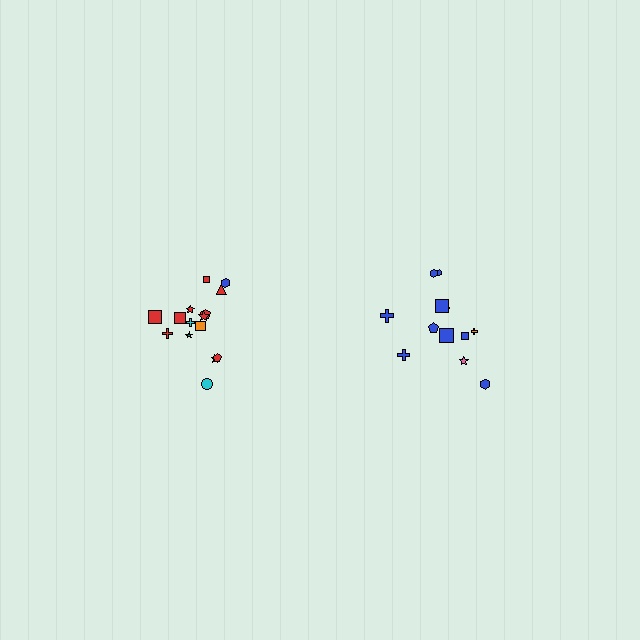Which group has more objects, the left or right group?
The left group.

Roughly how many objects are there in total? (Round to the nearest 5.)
Roughly 25 objects in total.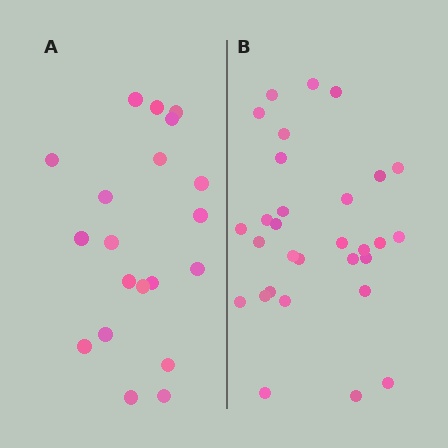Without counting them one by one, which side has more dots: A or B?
Region B (the right region) has more dots.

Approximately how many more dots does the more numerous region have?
Region B has roughly 10 or so more dots than region A.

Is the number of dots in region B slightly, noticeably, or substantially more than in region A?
Region B has substantially more. The ratio is roughly 1.5 to 1.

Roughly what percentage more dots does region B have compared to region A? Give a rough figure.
About 50% more.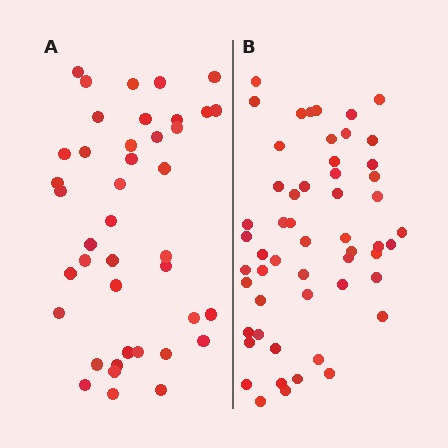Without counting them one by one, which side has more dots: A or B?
Region B (the right region) has more dots.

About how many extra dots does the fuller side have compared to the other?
Region B has approximately 15 more dots than region A.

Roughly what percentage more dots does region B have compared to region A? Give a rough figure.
About 30% more.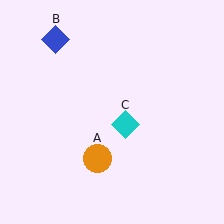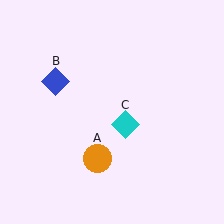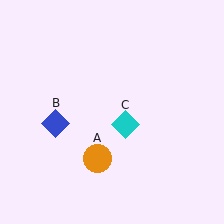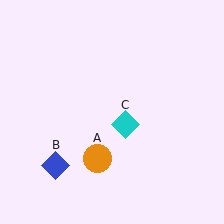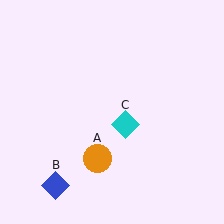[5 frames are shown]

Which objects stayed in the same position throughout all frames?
Orange circle (object A) and cyan diamond (object C) remained stationary.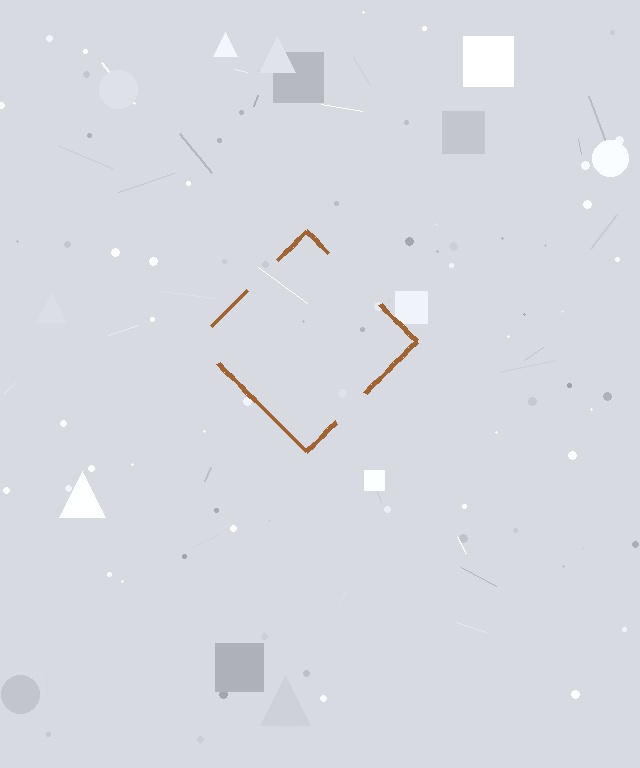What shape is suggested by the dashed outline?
The dashed outline suggests a diamond.